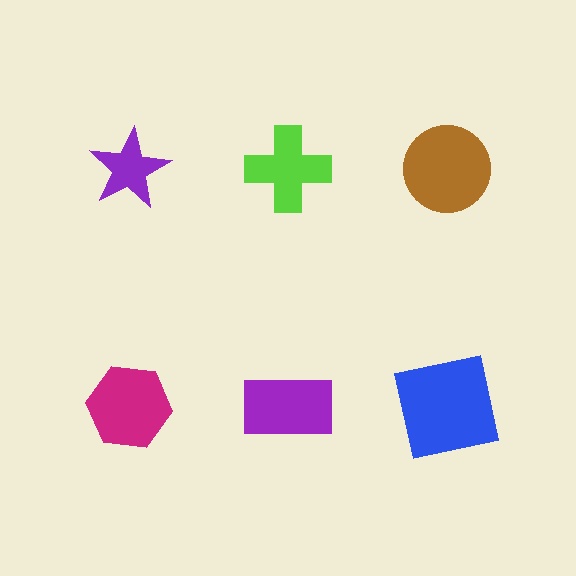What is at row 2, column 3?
A blue square.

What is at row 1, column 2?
A lime cross.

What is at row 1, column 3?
A brown circle.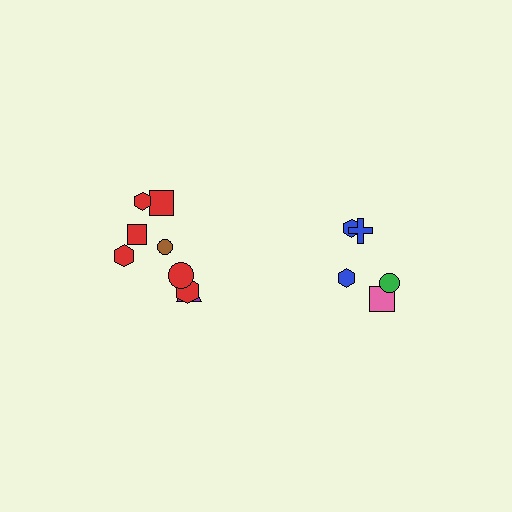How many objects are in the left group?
There are 8 objects.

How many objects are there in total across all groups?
There are 13 objects.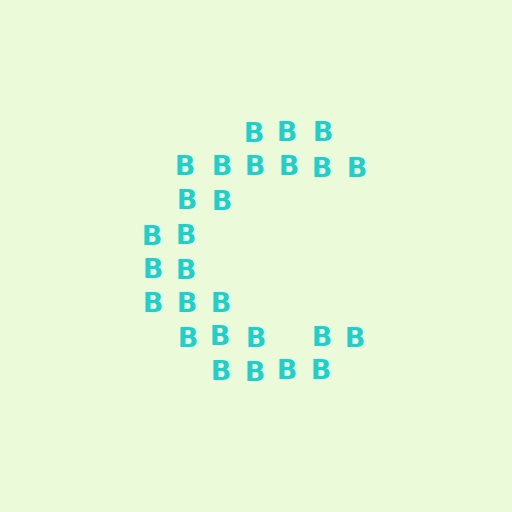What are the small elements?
The small elements are letter B's.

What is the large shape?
The large shape is the letter C.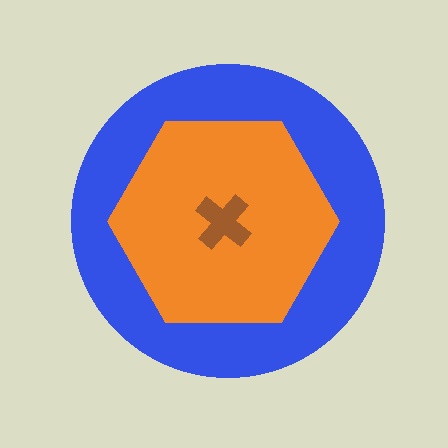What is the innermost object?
The brown cross.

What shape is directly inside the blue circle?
The orange hexagon.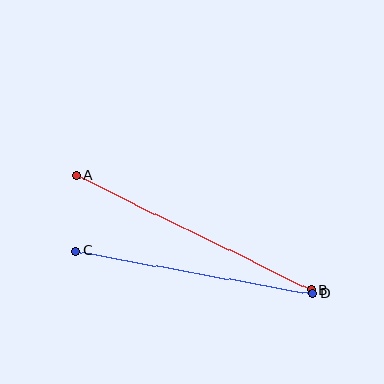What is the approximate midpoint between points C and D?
The midpoint is at approximately (194, 272) pixels.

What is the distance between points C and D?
The distance is approximately 242 pixels.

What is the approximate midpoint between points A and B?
The midpoint is at approximately (194, 233) pixels.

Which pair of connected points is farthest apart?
Points A and B are farthest apart.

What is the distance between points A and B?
The distance is approximately 262 pixels.